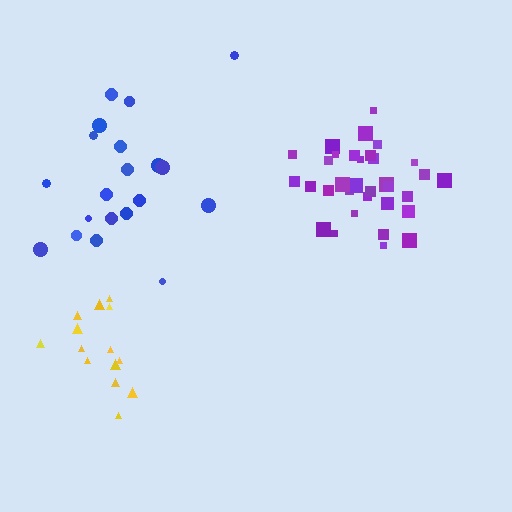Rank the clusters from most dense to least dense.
purple, yellow, blue.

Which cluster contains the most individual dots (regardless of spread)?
Purple (33).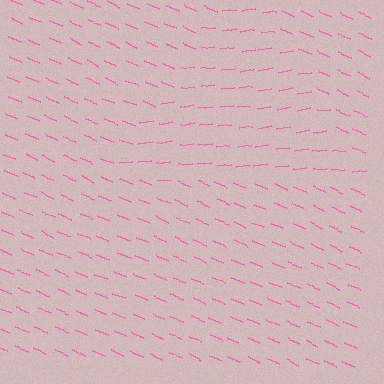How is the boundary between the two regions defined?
The boundary is defined purely by a change in line orientation (approximately 30 degrees difference). All lines are the same color and thickness.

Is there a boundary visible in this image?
Yes, there is a texture boundary formed by a change in line orientation.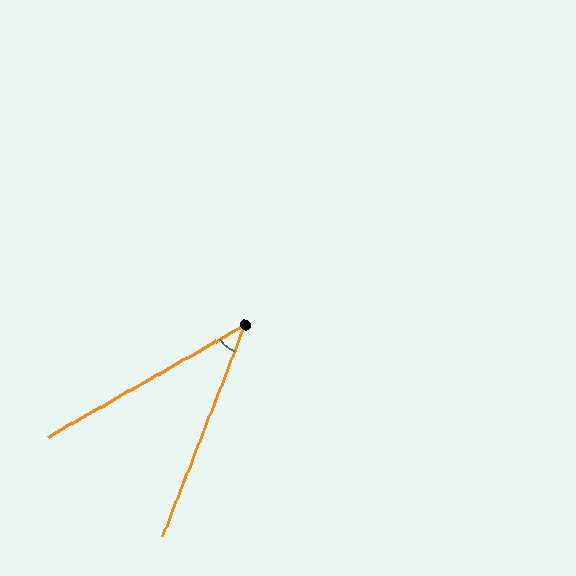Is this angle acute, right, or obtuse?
It is acute.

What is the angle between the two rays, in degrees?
Approximately 39 degrees.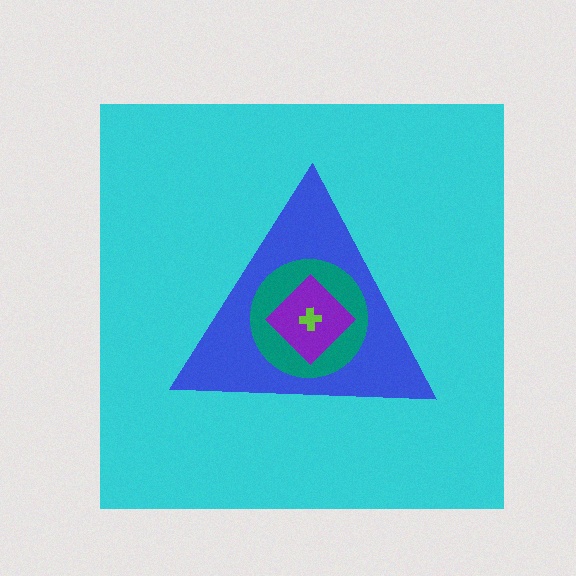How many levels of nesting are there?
5.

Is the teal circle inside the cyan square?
Yes.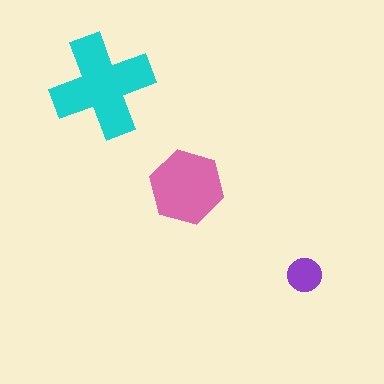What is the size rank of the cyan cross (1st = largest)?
1st.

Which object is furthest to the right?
The purple circle is rightmost.